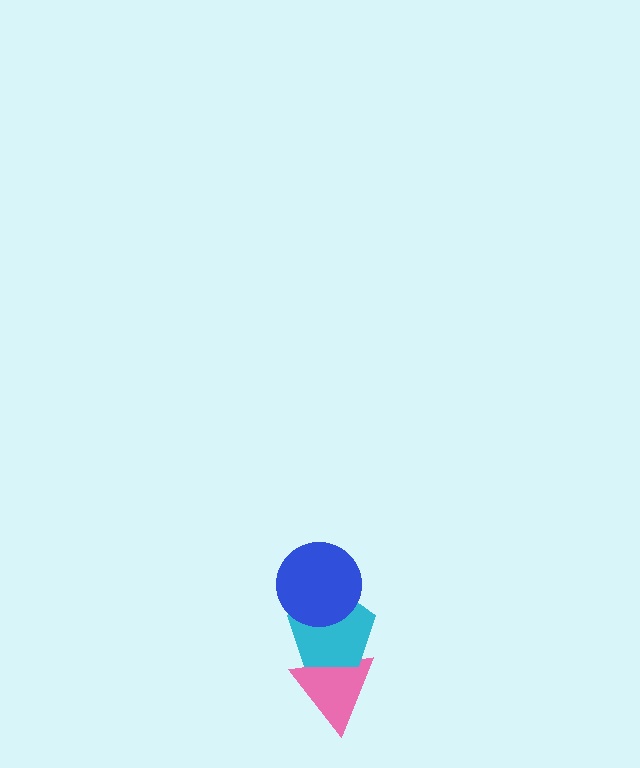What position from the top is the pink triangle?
The pink triangle is 3rd from the top.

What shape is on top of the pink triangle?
The cyan pentagon is on top of the pink triangle.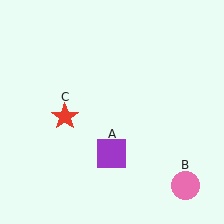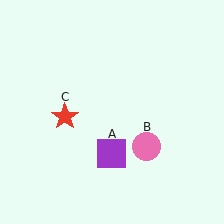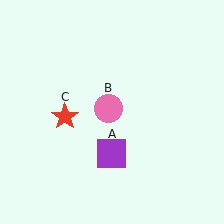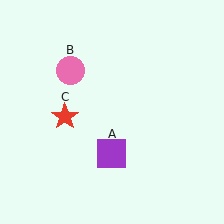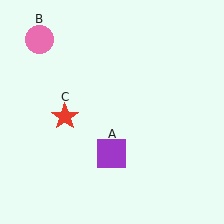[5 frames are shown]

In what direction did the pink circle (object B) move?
The pink circle (object B) moved up and to the left.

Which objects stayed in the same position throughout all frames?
Purple square (object A) and red star (object C) remained stationary.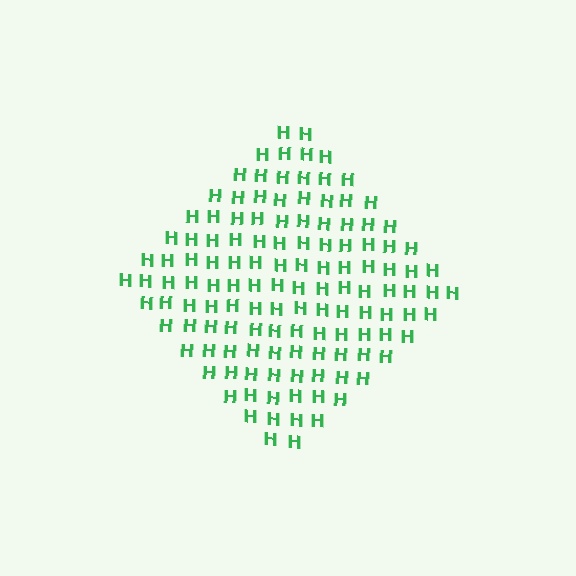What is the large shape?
The large shape is a diamond.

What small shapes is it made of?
It is made of small letter H's.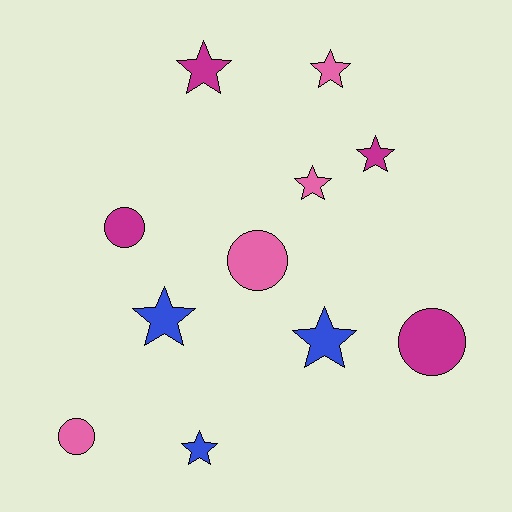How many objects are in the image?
There are 11 objects.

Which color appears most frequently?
Magenta, with 4 objects.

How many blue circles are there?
There are no blue circles.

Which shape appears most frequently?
Star, with 7 objects.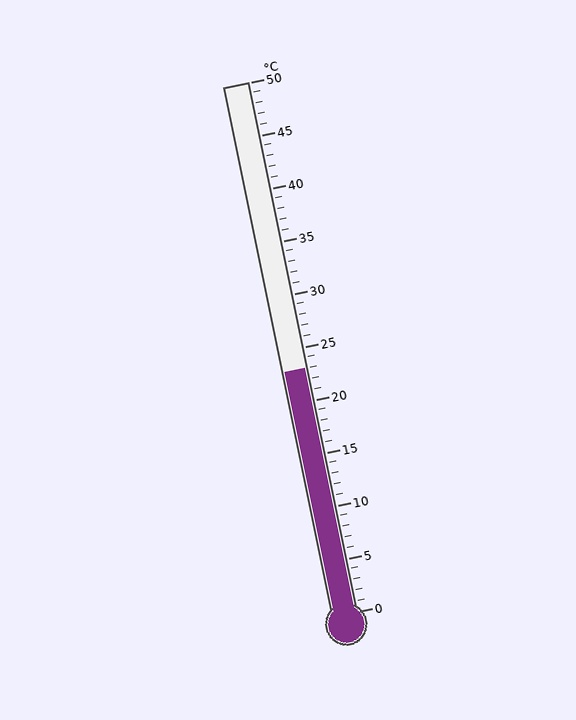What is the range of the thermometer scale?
The thermometer scale ranges from 0°C to 50°C.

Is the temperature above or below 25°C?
The temperature is below 25°C.